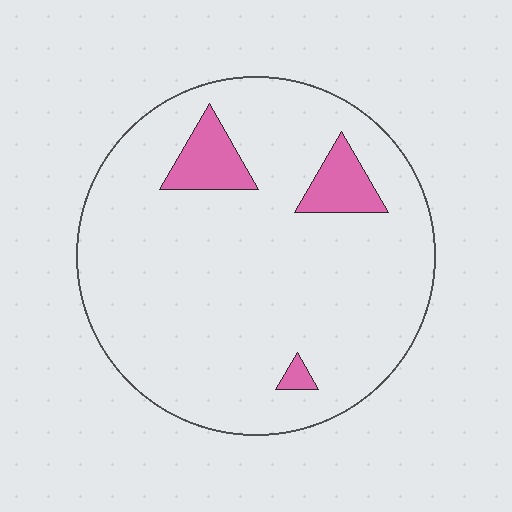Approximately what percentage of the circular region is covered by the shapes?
Approximately 10%.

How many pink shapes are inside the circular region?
3.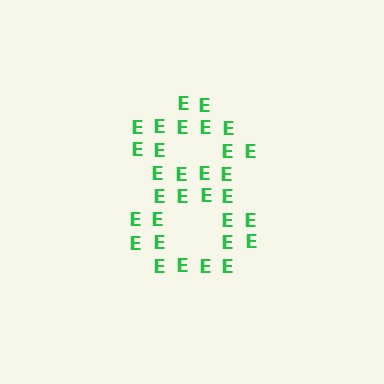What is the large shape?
The large shape is the digit 8.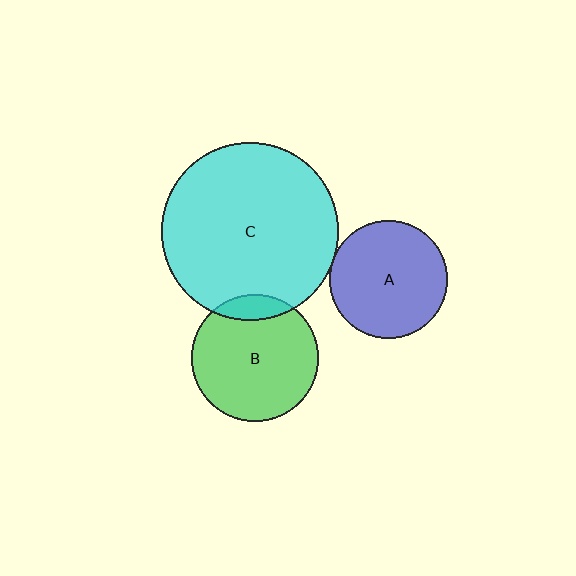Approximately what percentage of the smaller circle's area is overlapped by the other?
Approximately 5%.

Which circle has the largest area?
Circle C (cyan).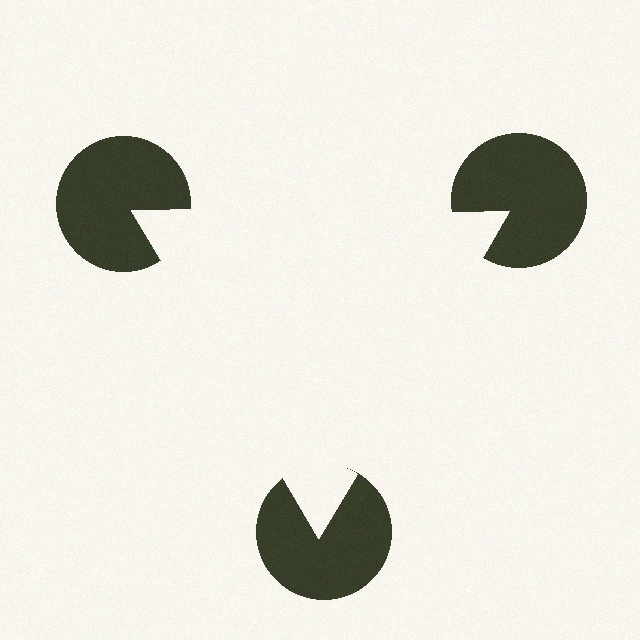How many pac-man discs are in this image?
There are 3 — one at each vertex of the illusory triangle.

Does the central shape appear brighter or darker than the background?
It typically appears slightly brighter than the background, even though no actual brightness change is drawn.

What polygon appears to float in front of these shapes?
An illusory triangle — its edges are inferred from the aligned wedge cuts in the pac-man discs, not physically drawn.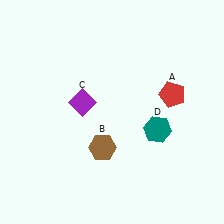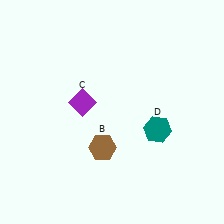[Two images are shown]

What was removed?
The red pentagon (A) was removed in Image 2.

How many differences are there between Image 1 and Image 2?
There is 1 difference between the two images.